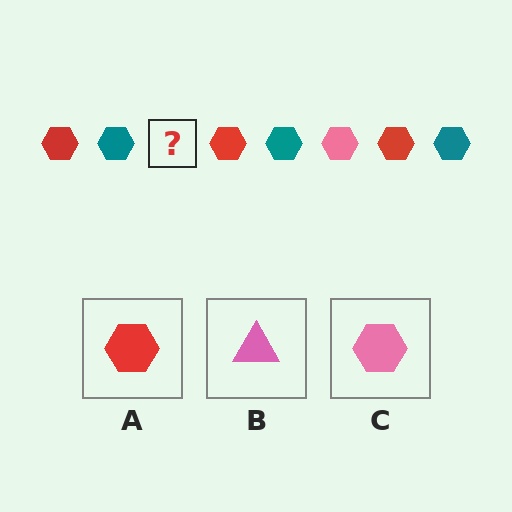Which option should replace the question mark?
Option C.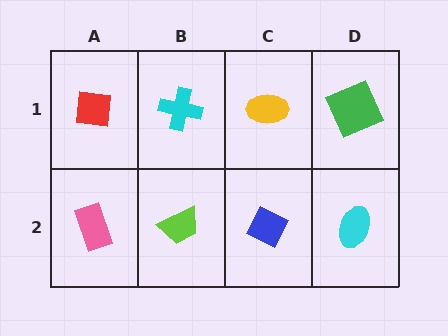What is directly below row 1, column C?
A blue diamond.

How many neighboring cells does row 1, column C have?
3.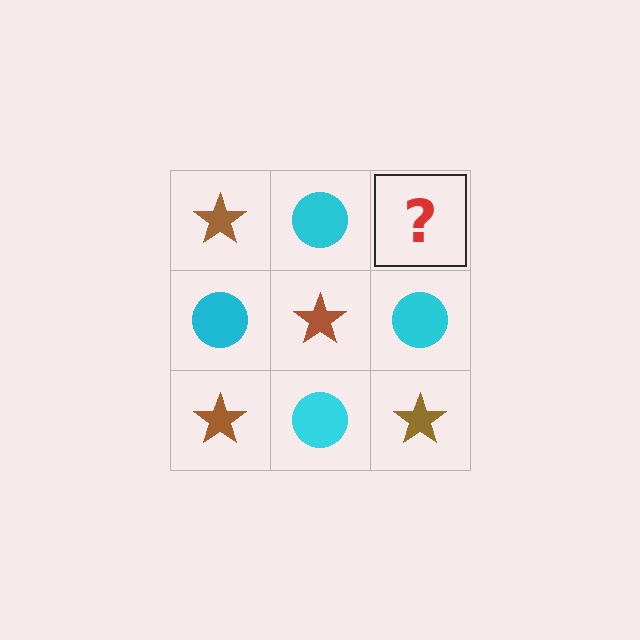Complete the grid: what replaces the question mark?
The question mark should be replaced with a brown star.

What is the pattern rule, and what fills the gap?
The rule is that it alternates brown star and cyan circle in a checkerboard pattern. The gap should be filled with a brown star.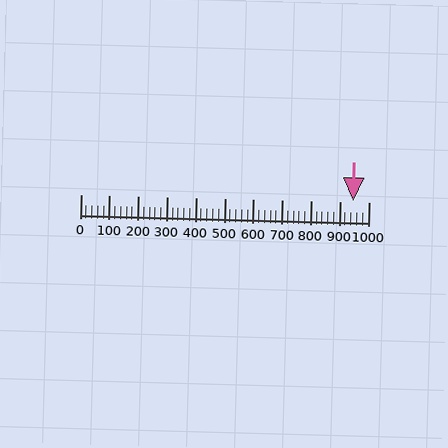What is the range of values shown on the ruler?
The ruler shows values from 0 to 1000.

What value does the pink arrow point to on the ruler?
The pink arrow points to approximately 947.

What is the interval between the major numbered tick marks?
The major tick marks are spaced 100 units apart.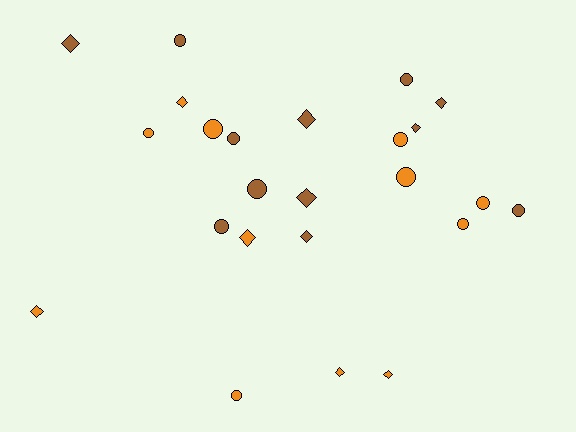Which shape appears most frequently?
Circle, with 13 objects.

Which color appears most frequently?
Orange, with 12 objects.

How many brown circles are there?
There are 6 brown circles.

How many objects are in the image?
There are 24 objects.